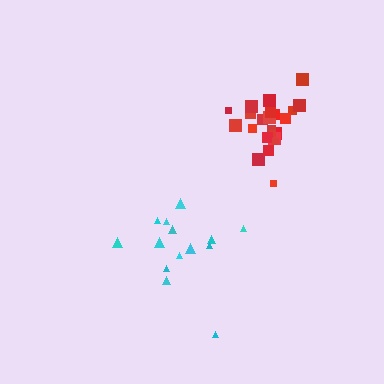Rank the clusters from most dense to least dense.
red, cyan.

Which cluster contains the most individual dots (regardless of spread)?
Red (23).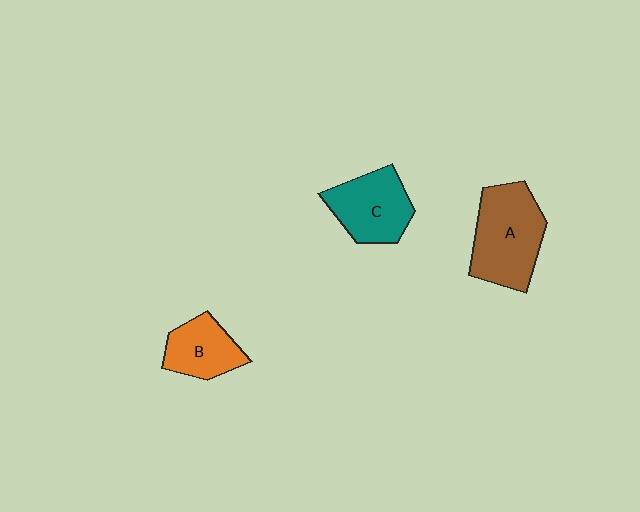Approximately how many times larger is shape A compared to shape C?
Approximately 1.3 times.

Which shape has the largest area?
Shape A (brown).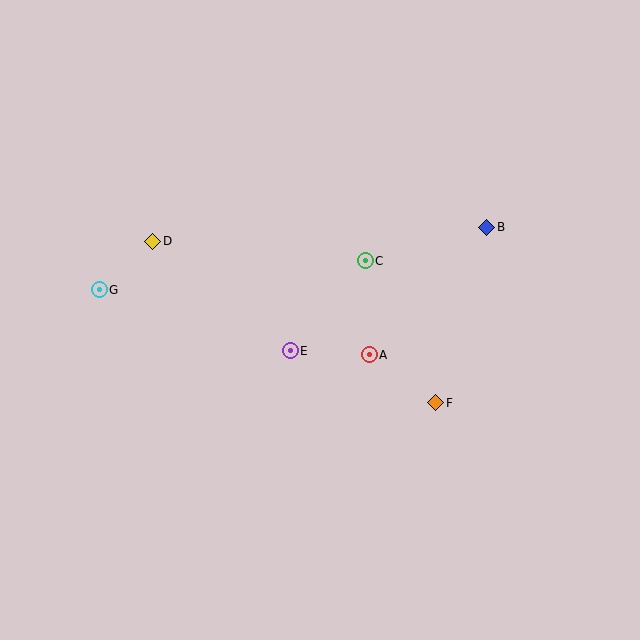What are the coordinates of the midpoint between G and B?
The midpoint between G and B is at (293, 258).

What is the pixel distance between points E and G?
The distance between E and G is 201 pixels.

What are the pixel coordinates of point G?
Point G is at (99, 290).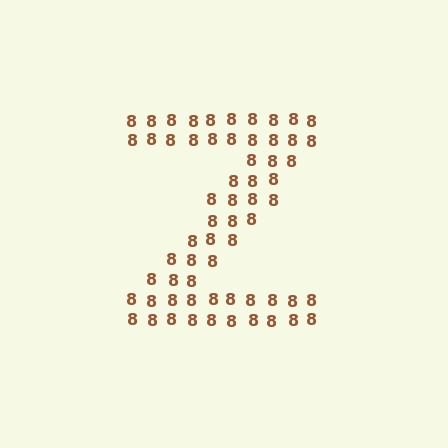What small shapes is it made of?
It is made of small digit 8's.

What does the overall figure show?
The overall figure shows the letter Z.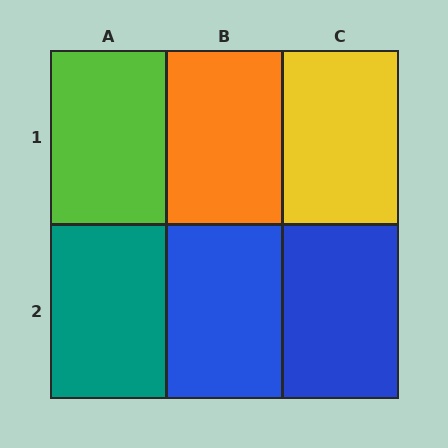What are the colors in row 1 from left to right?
Lime, orange, yellow.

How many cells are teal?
1 cell is teal.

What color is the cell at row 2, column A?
Teal.